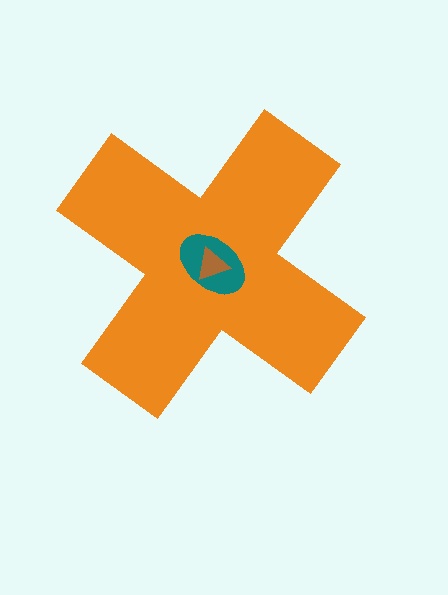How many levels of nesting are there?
3.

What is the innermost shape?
The brown triangle.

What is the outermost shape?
The orange cross.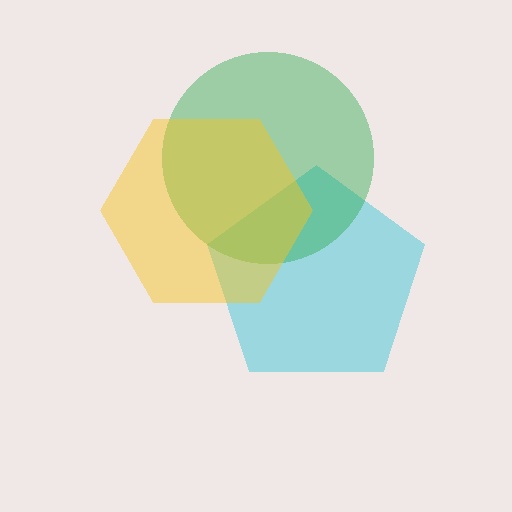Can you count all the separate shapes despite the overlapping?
Yes, there are 3 separate shapes.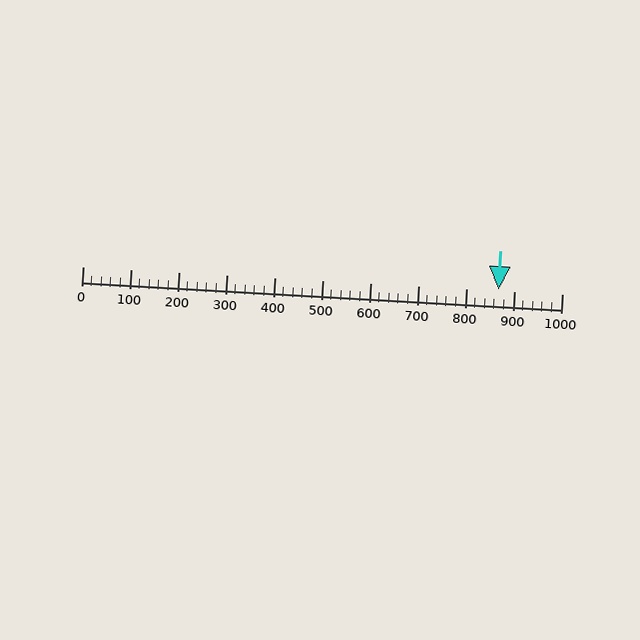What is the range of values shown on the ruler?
The ruler shows values from 0 to 1000.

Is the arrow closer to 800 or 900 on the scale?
The arrow is closer to 900.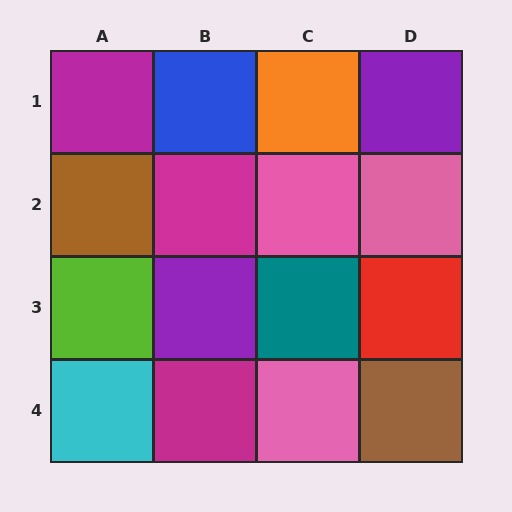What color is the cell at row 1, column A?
Magenta.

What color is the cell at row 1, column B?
Blue.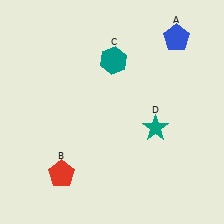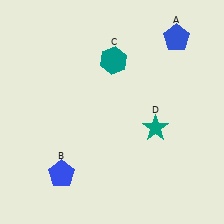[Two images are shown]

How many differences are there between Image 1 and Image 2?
There is 1 difference between the two images.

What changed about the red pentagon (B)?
In Image 1, B is red. In Image 2, it changed to blue.